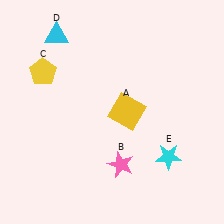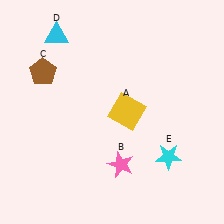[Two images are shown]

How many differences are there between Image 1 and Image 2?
There is 1 difference between the two images.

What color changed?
The pentagon (C) changed from yellow in Image 1 to brown in Image 2.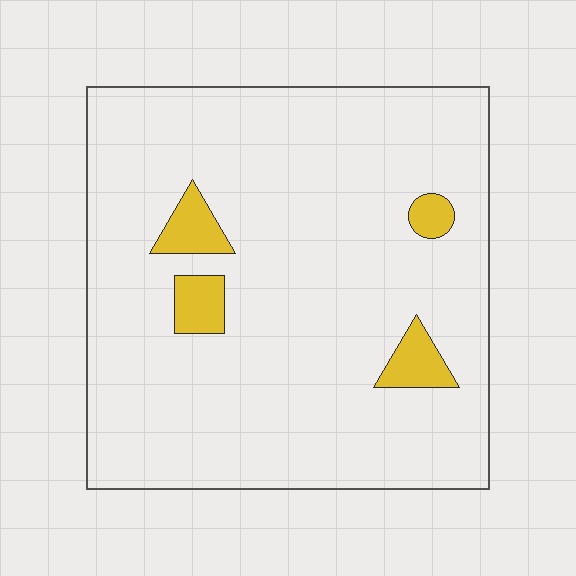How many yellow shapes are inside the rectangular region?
4.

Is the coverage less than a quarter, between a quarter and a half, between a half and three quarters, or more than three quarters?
Less than a quarter.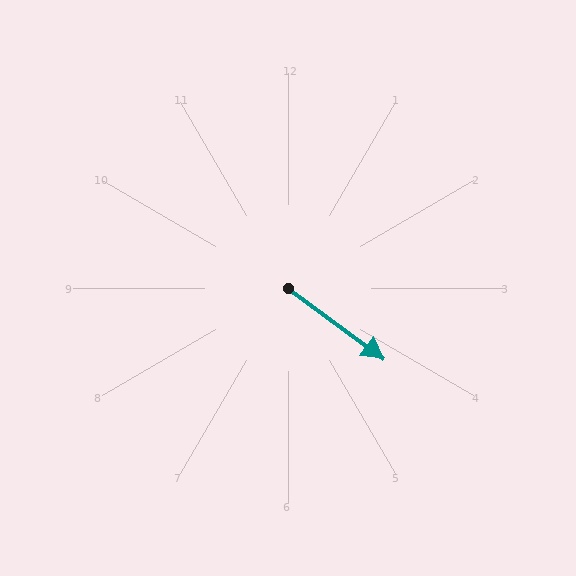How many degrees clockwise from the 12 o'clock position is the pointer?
Approximately 127 degrees.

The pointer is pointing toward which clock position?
Roughly 4 o'clock.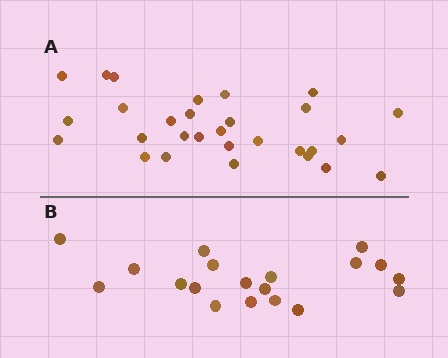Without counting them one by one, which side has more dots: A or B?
Region A (the top region) has more dots.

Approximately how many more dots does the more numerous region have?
Region A has roughly 10 or so more dots than region B.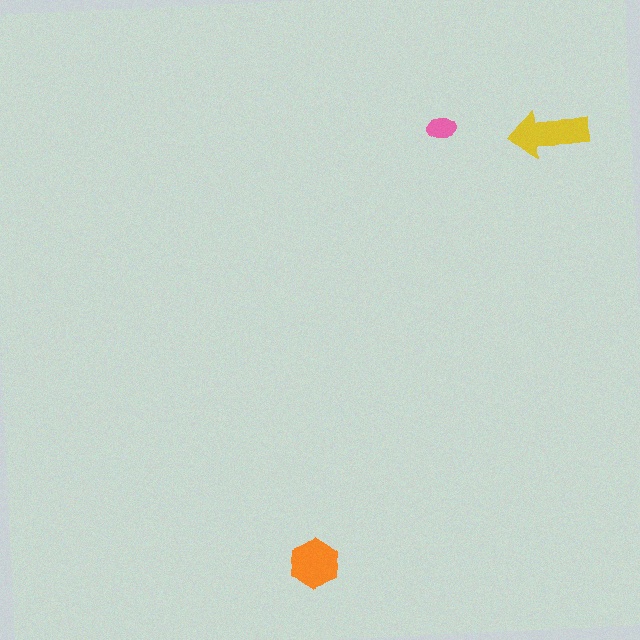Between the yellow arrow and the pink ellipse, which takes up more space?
The yellow arrow.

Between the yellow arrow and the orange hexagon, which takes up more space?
The yellow arrow.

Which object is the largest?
The yellow arrow.